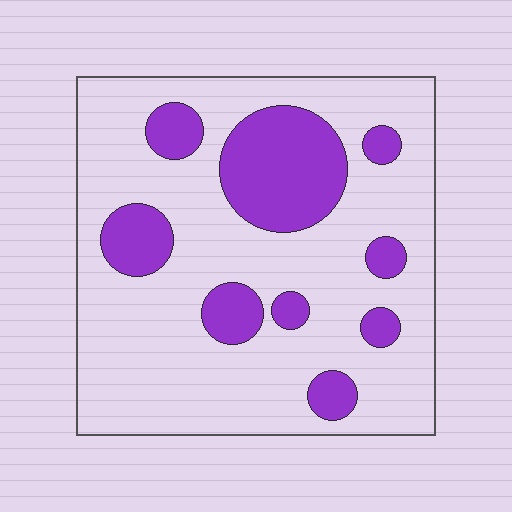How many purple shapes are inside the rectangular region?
9.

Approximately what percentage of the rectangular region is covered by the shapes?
Approximately 25%.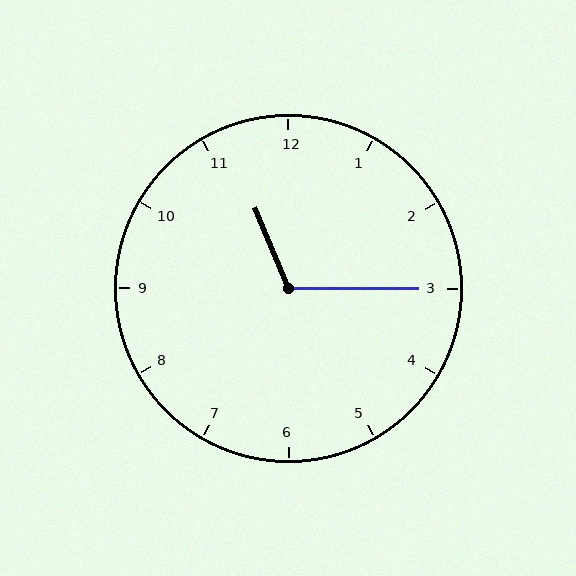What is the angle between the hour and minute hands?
Approximately 112 degrees.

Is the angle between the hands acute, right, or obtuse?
It is obtuse.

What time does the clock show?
11:15.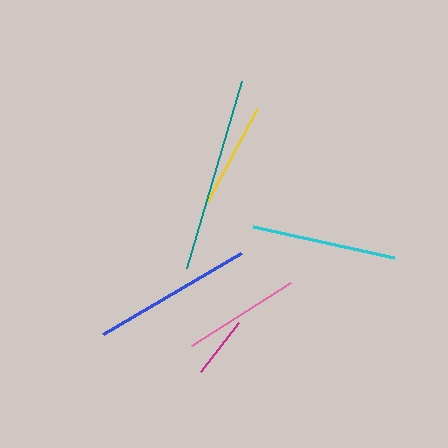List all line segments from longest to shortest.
From longest to shortest: teal, blue, cyan, pink, yellow, magenta.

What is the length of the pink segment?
The pink segment is approximately 117 pixels long.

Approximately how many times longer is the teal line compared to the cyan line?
The teal line is approximately 1.3 times the length of the cyan line.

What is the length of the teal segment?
The teal segment is approximately 194 pixels long.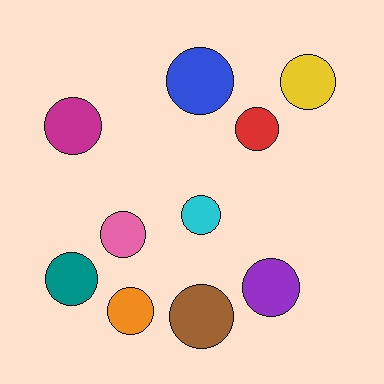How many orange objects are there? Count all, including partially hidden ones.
There is 1 orange object.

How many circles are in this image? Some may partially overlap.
There are 10 circles.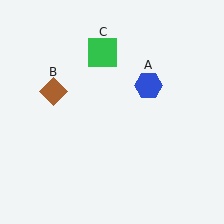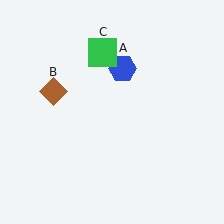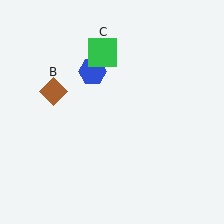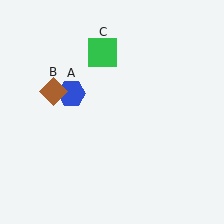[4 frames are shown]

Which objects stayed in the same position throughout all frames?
Brown diamond (object B) and green square (object C) remained stationary.